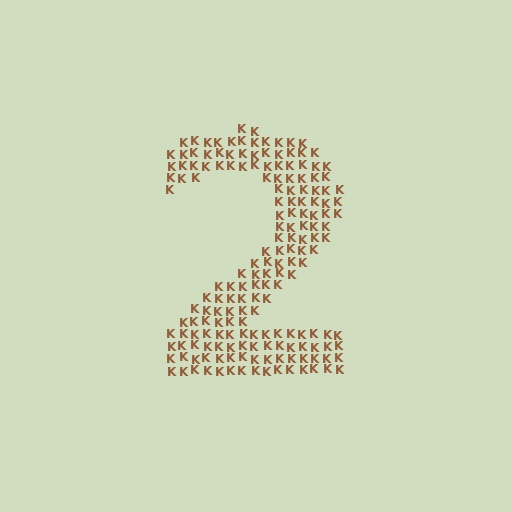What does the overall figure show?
The overall figure shows the digit 2.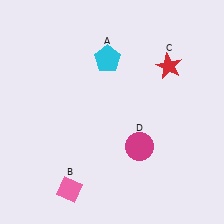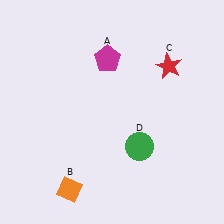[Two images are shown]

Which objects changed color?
A changed from cyan to magenta. B changed from pink to orange. D changed from magenta to green.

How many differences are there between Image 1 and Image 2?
There are 3 differences between the two images.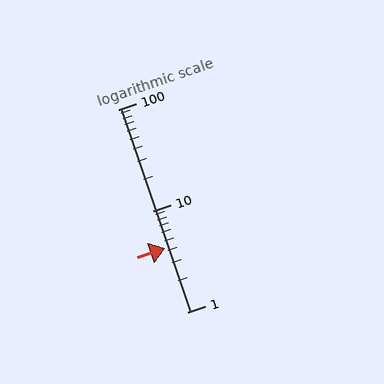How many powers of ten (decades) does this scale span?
The scale spans 2 decades, from 1 to 100.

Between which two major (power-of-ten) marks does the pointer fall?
The pointer is between 1 and 10.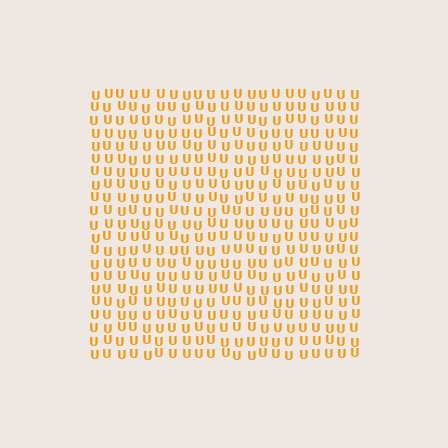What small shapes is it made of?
It is made of small letter U's.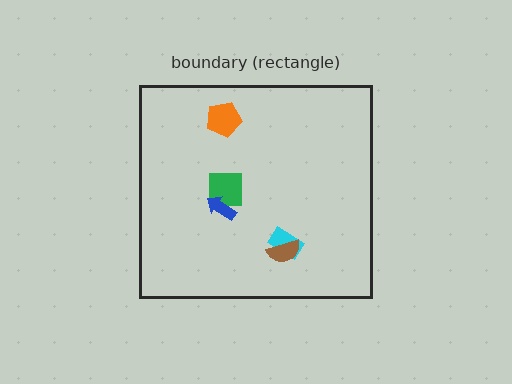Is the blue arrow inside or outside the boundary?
Inside.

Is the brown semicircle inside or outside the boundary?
Inside.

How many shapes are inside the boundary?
5 inside, 0 outside.